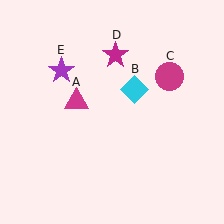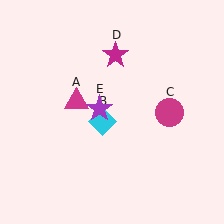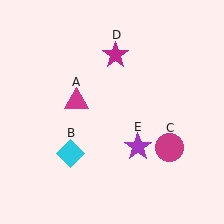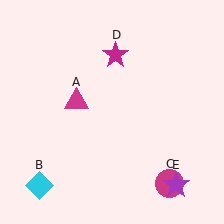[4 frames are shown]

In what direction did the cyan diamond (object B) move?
The cyan diamond (object B) moved down and to the left.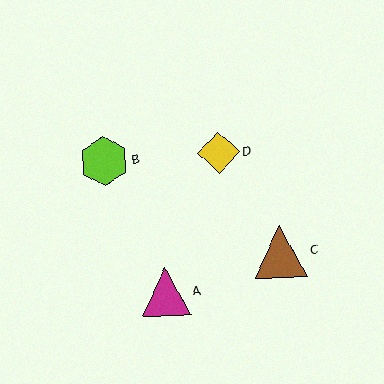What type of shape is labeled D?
Shape D is a yellow diamond.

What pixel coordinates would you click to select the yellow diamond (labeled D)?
Click at (219, 153) to select the yellow diamond D.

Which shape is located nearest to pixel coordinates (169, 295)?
The magenta triangle (labeled A) at (166, 292) is nearest to that location.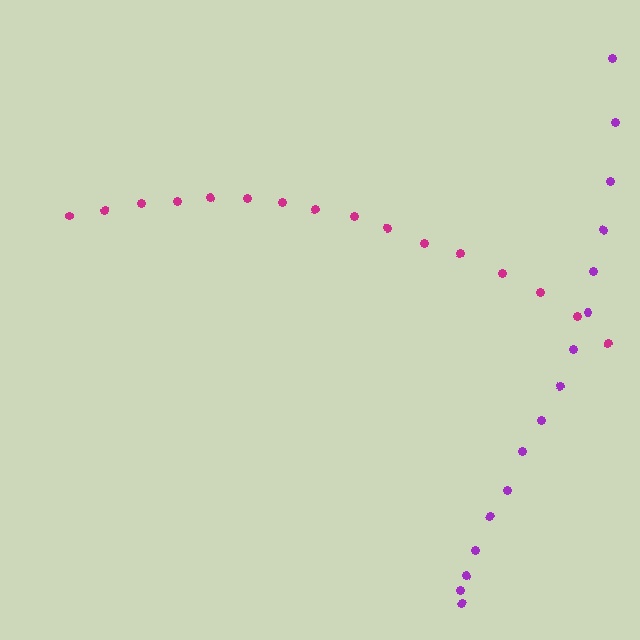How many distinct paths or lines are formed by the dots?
There are 2 distinct paths.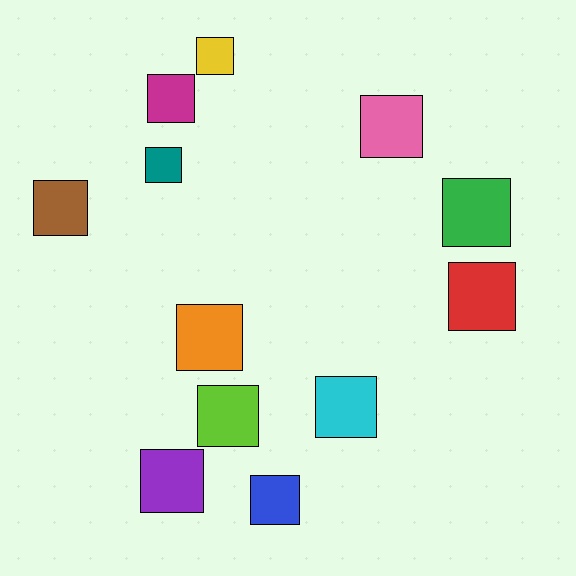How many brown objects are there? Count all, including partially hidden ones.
There is 1 brown object.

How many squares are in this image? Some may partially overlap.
There are 12 squares.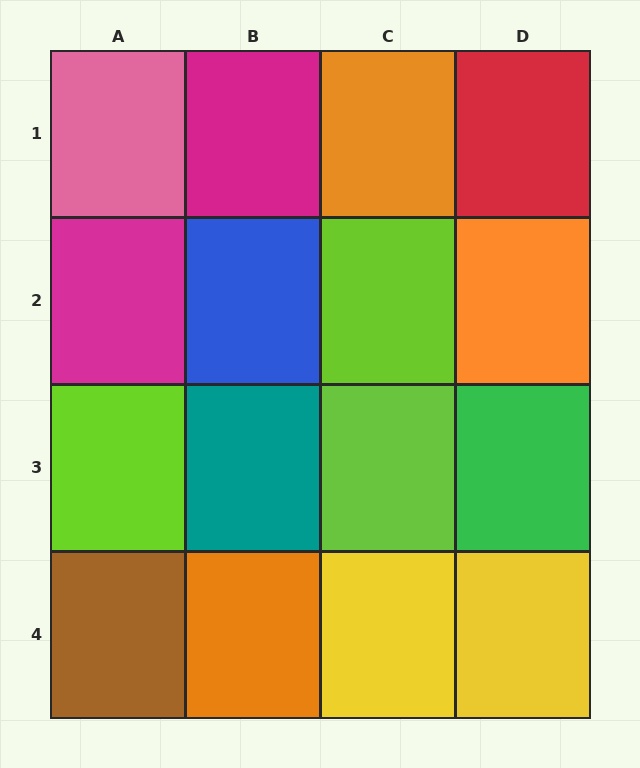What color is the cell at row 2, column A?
Magenta.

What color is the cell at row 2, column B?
Blue.